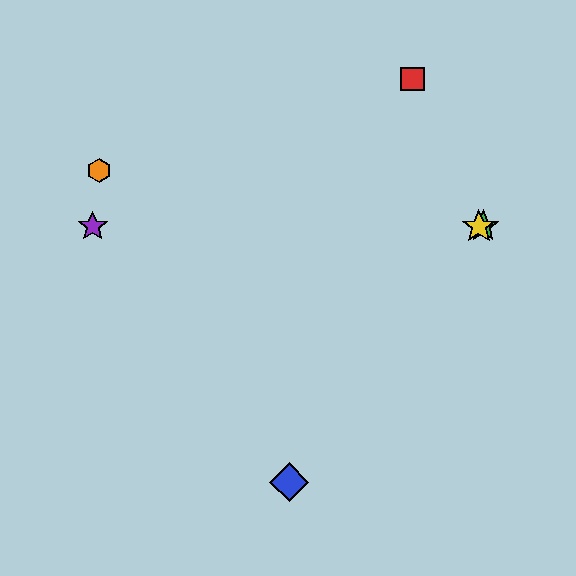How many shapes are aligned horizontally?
3 shapes (the green star, the yellow star, the purple star) are aligned horizontally.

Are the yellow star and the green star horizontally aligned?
Yes, both are at y≈226.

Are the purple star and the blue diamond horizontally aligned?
No, the purple star is at y≈226 and the blue diamond is at y≈482.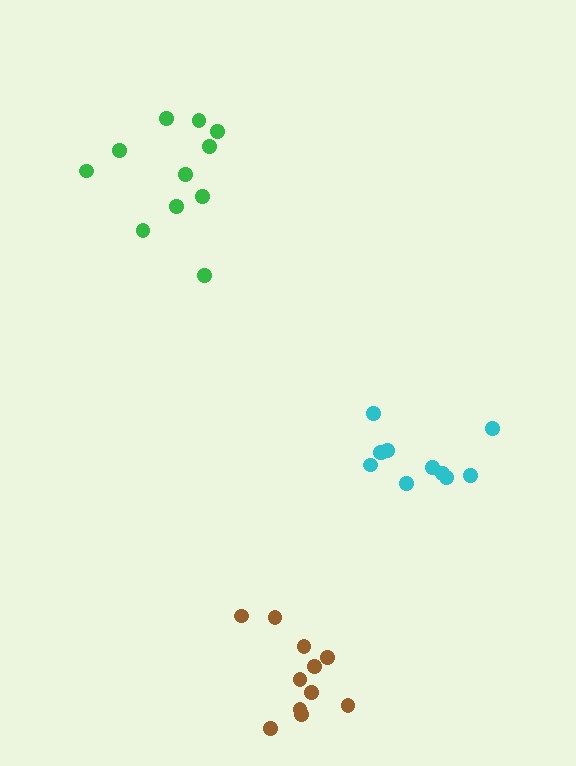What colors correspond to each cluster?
The clusters are colored: brown, cyan, green.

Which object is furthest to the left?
The green cluster is leftmost.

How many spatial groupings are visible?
There are 3 spatial groupings.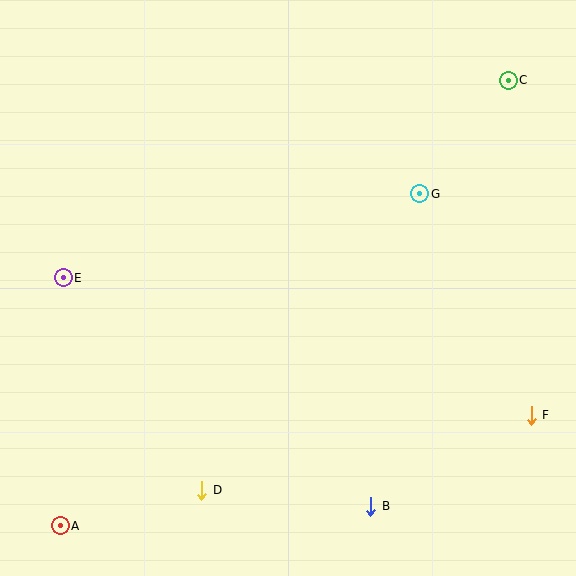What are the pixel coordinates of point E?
Point E is at (63, 278).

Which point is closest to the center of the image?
Point G at (420, 194) is closest to the center.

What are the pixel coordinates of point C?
Point C is at (508, 80).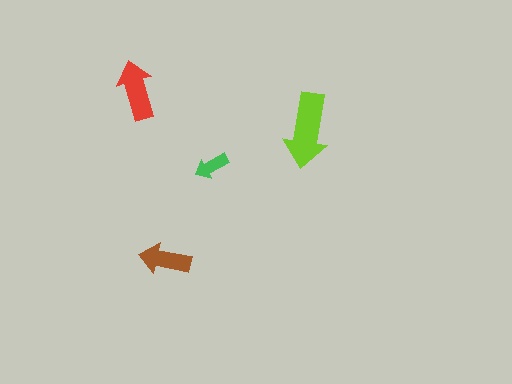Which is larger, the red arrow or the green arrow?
The red one.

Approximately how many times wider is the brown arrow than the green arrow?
About 1.5 times wider.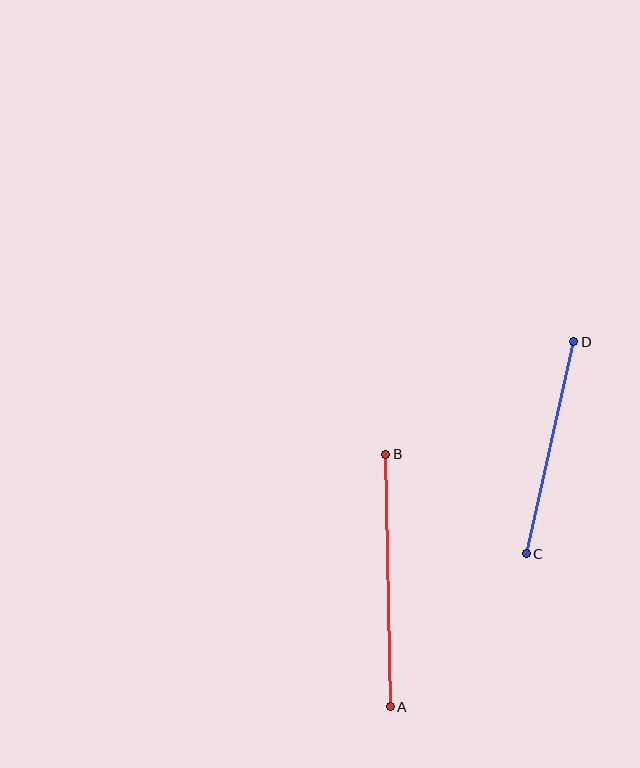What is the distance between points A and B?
The distance is approximately 253 pixels.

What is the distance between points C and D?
The distance is approximately 218 pixels.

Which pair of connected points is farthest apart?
Points A and B are farthest apart.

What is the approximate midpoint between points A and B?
The midpoint is at approximately (388, 581) pixels.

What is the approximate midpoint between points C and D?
The midpoint is at approximately (550, 448) pixels.